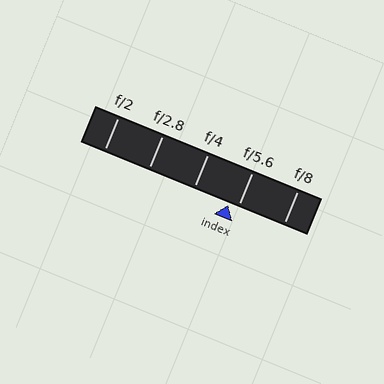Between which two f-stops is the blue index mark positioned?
The index mark is between f/4 and f/5.6.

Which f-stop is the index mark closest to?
The index mark is closest to f/5.6.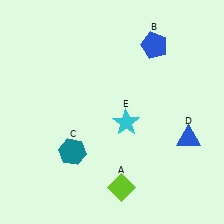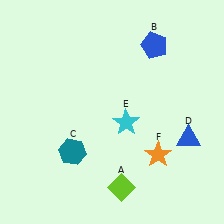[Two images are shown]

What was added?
An orange star (F) was added in Image 2.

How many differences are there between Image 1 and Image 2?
There is 1 difference between the two images.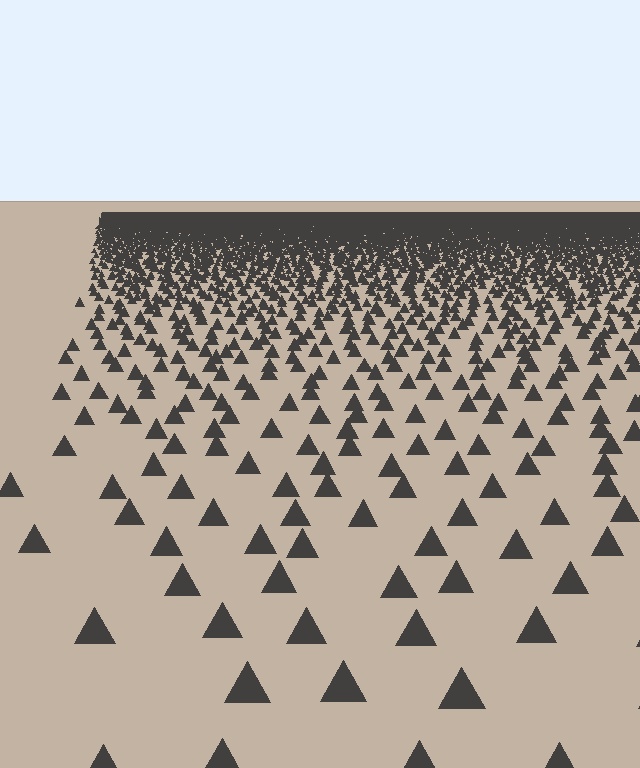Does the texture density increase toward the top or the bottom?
Density increases toward the top.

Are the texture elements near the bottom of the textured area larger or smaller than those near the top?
Larger. Near the bottom, elements are closer to the viewer and appear at a bigger on-screen size.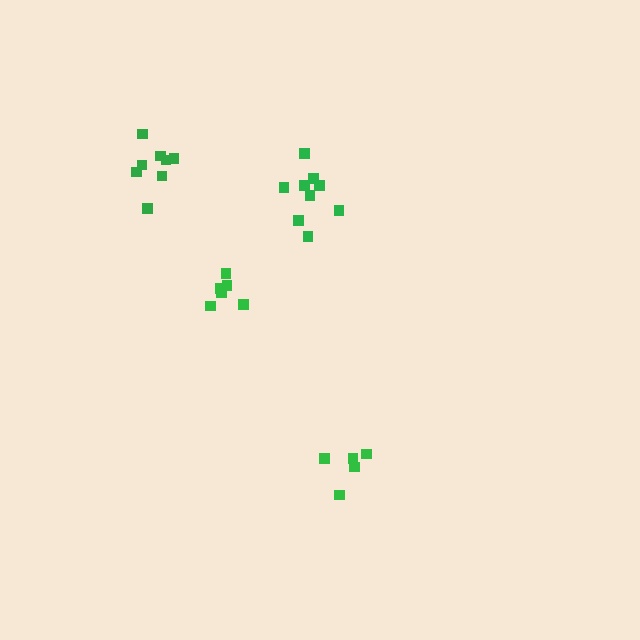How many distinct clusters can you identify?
There are 4 distinct clusters.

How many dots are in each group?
Group 1: 6 dots, Group 2: 8 dots, Group 3: 5 dots, Group 4: 9 dots (28 total).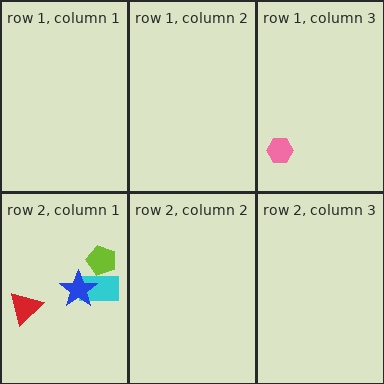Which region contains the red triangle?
The row 2, column 1 region.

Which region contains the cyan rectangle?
The row 2, column 1 region.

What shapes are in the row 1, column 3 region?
The pink hexagon.